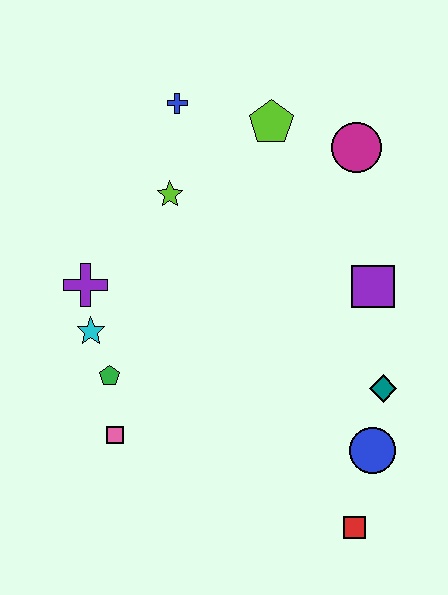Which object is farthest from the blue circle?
The blue cross is farthest from the blue circle.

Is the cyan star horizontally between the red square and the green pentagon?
No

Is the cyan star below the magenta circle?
Yes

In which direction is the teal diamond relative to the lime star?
The teal diamond is to the right of the lime star.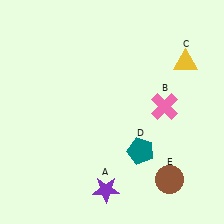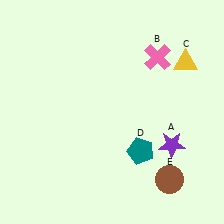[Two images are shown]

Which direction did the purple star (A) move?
The purple star (A) moved right.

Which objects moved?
The objects that moved are: the purple star (A), the pink cross (B).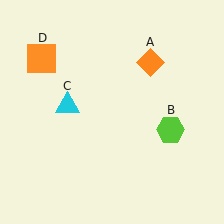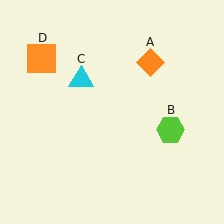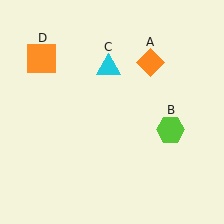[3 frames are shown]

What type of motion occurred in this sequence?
The cyan triangle (object C) rotated clockwise around the center of the scene.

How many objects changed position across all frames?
1 object changed position: cyan triangle (object C).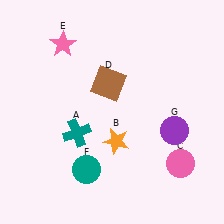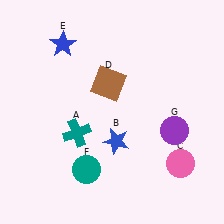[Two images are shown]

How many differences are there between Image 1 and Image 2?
There are 2 differences between the two images.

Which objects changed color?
B changed from orange to blue. E changed from pink to blue.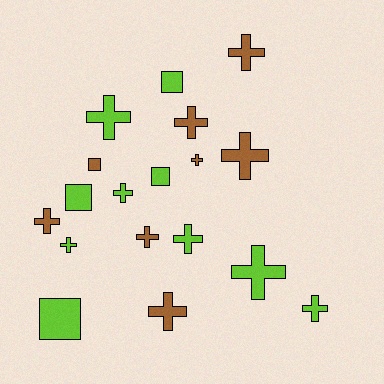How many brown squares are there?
There is 1 brown square.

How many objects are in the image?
There are 18 objects.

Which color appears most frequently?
Lime, with 10 objects.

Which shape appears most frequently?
Cross, with 13 objects.